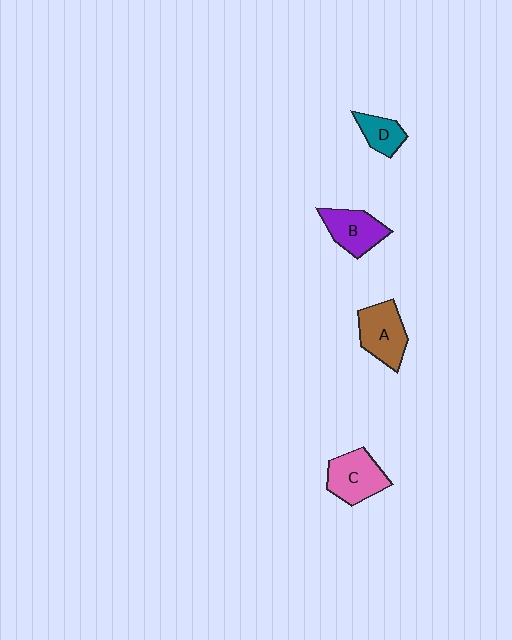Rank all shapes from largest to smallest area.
From largest to smallest: A (brown), C (pink), B (purple), D (teal).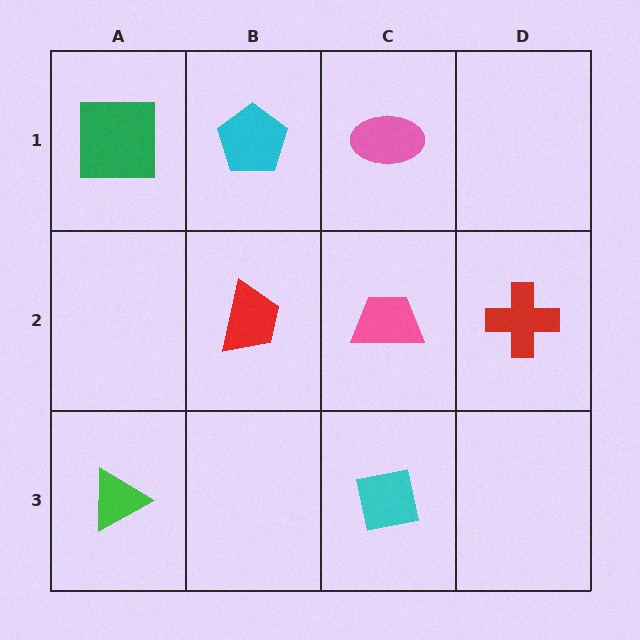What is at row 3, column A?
A green triangle.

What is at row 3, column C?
A cyan square.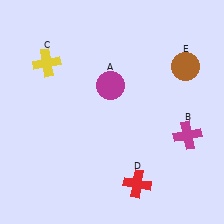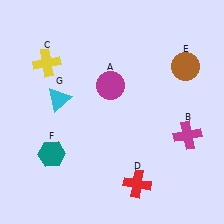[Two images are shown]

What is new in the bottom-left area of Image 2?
A teal hexagon (F) was added in the bottom-left area of Image 2.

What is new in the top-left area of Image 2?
A cyan triangle (G) was added in the top-left area of Image 2.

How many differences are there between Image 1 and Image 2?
There are 2 differences between the two images.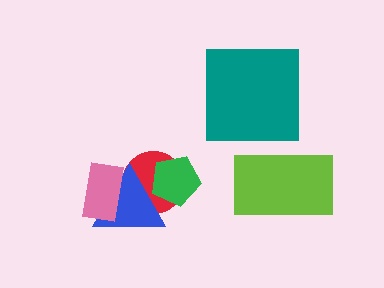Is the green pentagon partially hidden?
No, no other shape covers it.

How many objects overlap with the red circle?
3 objects overlap with the red circle.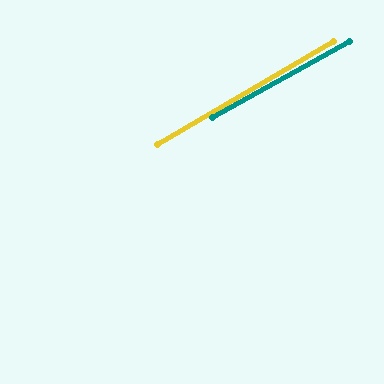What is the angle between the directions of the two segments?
Approximately 1 degree.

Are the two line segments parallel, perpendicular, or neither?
Parallel — their directions differ by only 1.4°.